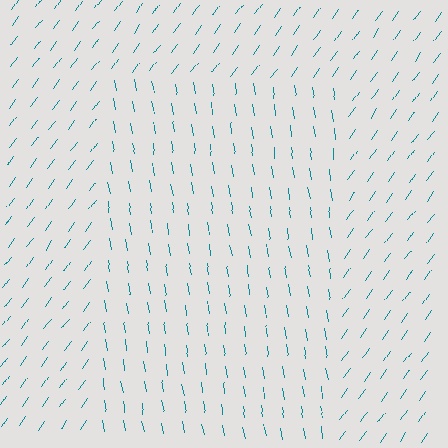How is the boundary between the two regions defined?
The boundary is defined purely by a change in line orientation (approximately 45 degrees difference). All lines are the same color and thickness.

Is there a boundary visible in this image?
Yes, there is a texture boundary formed by a change in line orientation.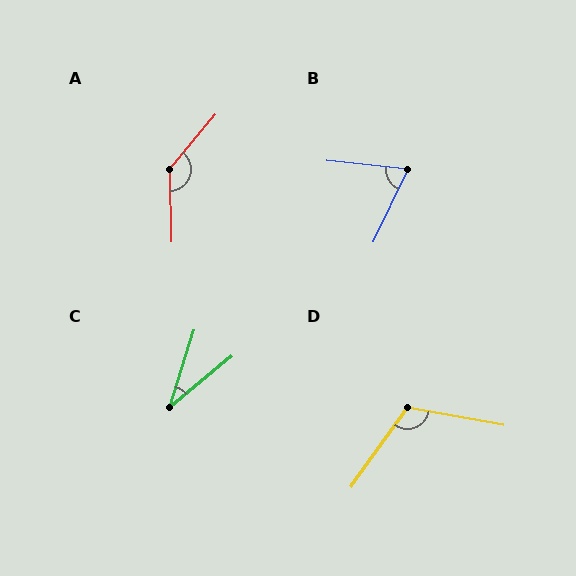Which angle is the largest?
A, at approximately 139 degrees.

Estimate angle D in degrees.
Approximately 115 degrees.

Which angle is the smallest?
C, at approximately 33 degrees.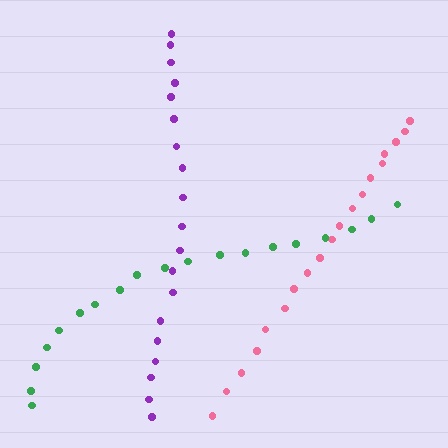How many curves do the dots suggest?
There are 3 distinct paths.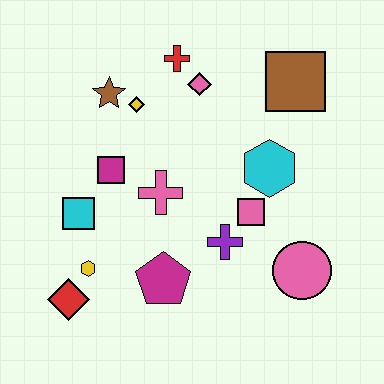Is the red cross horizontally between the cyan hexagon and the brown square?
No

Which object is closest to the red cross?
The pink diamond is closest to the red cross.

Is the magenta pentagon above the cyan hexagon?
No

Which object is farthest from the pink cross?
The brown square is farthest from the pink cross.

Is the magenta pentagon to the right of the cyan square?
Yes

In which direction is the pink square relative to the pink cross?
The pink square is to the right of the pink cross.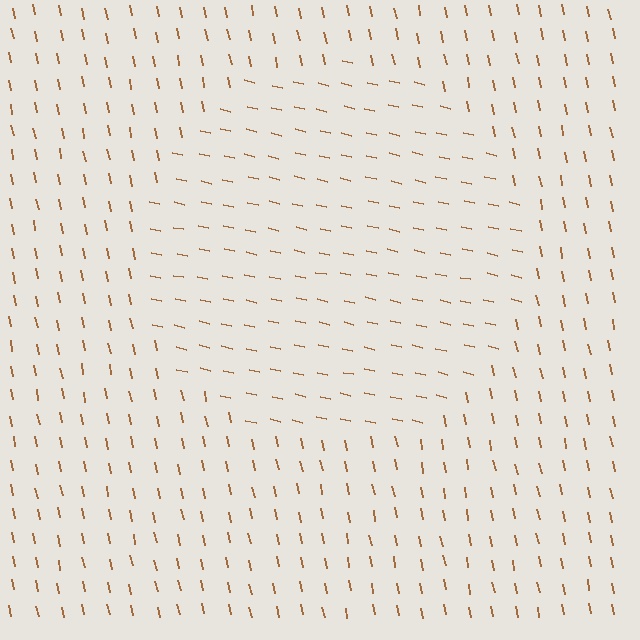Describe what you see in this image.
The image is filled with small brown line segments. A circle region in the image has lines oriented differently from the surrounding lines, creating a visible texture boundary.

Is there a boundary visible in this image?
Yes, there is a texture boundary formed by a change in line orientation.